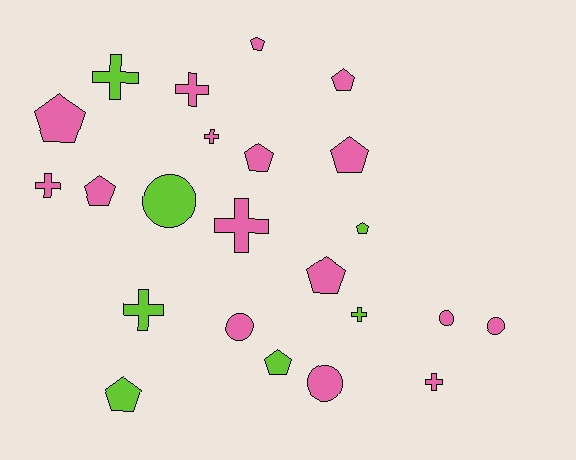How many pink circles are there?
There are 4 pink circles.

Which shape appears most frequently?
Pentagon, with 10 objects.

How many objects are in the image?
There are 23 objects.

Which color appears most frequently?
Pink, with 16 objects.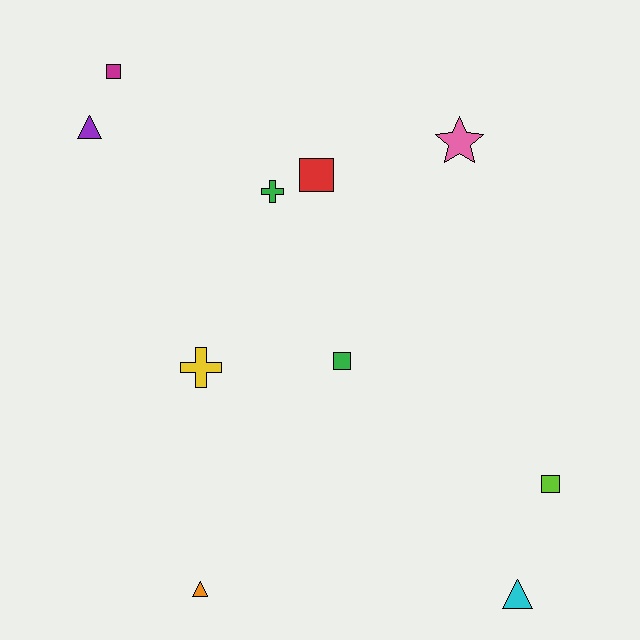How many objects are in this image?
There are 10 objects.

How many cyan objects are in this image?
There is 1 cyan object.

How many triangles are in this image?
There are 3 triangles.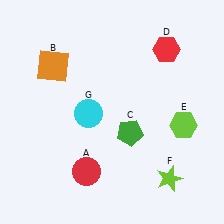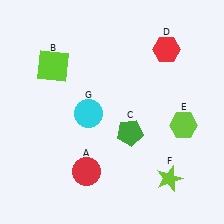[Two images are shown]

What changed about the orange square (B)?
In Image 1, B is orange. In Image 2, it changed to lime.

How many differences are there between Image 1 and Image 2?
There is 1 difference between the two images.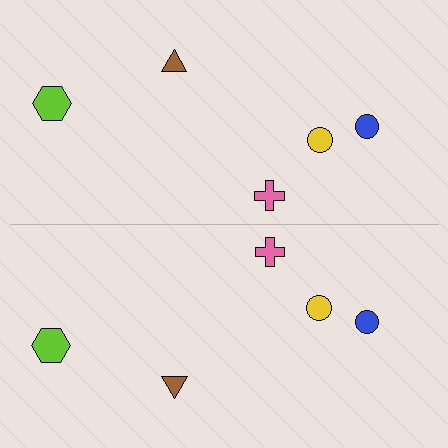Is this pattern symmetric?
Yes, this pattern has bilateral (reflection) symmetry.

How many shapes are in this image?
There are 10 shapes in this image.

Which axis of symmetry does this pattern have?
The pattern has a horizontal axis of symmetry running through the center of the image.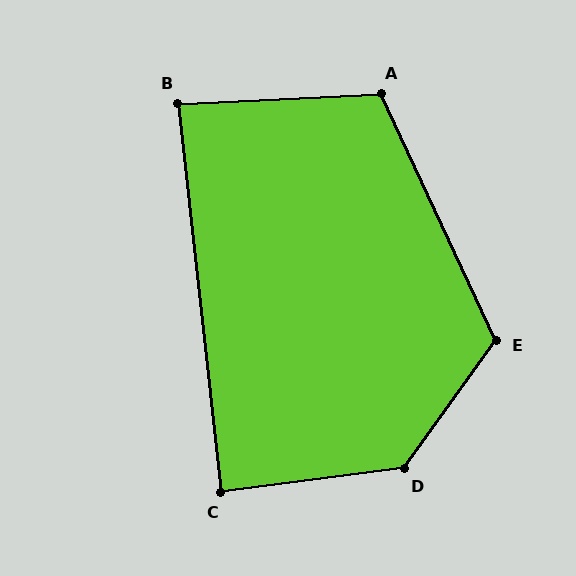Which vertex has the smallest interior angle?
B, at approximately 86 degrees.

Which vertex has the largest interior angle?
D, at approximately 133 degrees.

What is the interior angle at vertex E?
Approximately 119 degrees (obtuse).